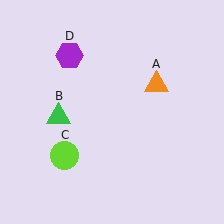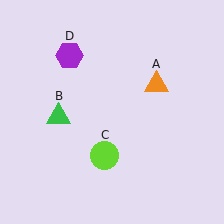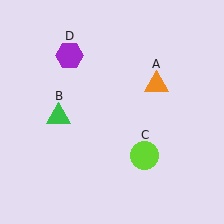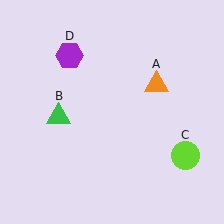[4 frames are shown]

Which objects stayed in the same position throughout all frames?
Orange triangle (object A) and green triangle (object B) and purple hexagon (object D) remained stationary.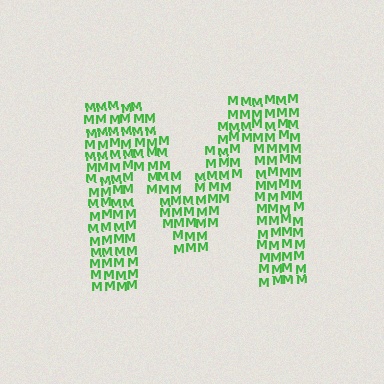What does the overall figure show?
The overall figure shows the letter M.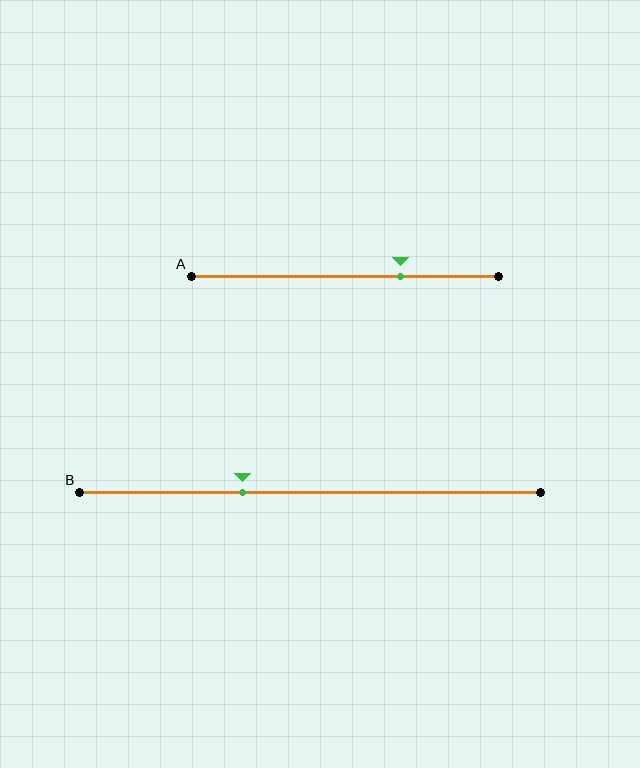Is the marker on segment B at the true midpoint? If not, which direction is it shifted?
No, the marker on segment B is shifted to the left by about 15% of the segment length.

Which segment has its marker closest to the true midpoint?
Segment B has its marker closest to the true midpoint.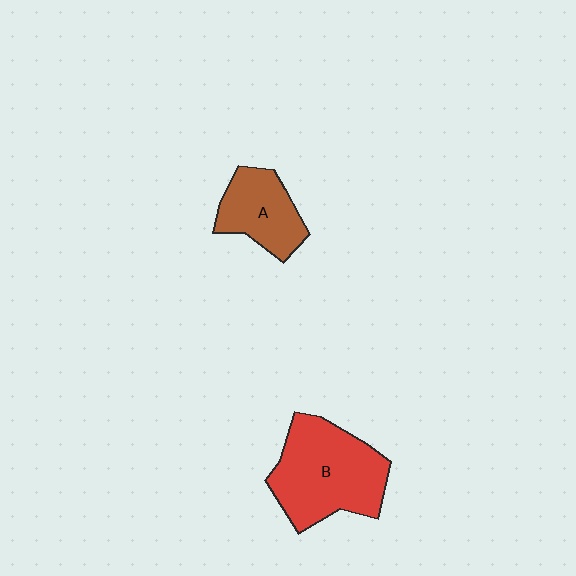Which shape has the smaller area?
Shape A (brown).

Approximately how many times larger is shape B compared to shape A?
Approximately 1.7 times.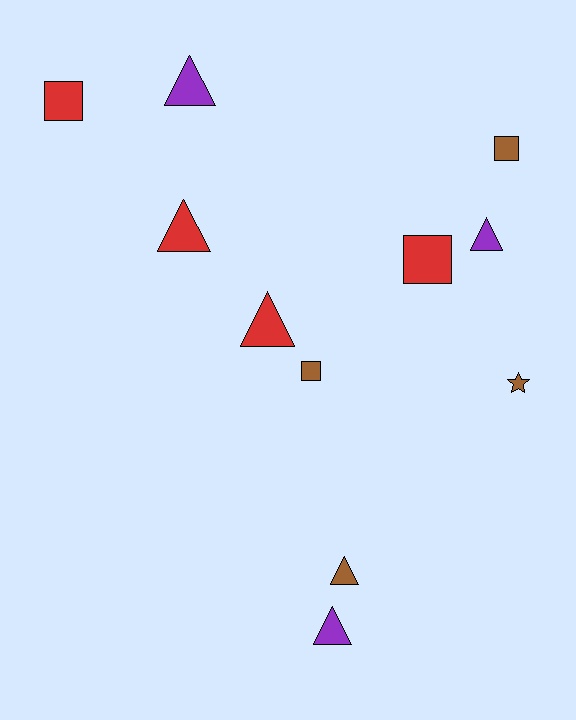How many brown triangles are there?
There is 1 brown triangle.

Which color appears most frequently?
Brown, with 4 objects.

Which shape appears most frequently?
Triangle, with 6 objects.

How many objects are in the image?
There are 11 objects.